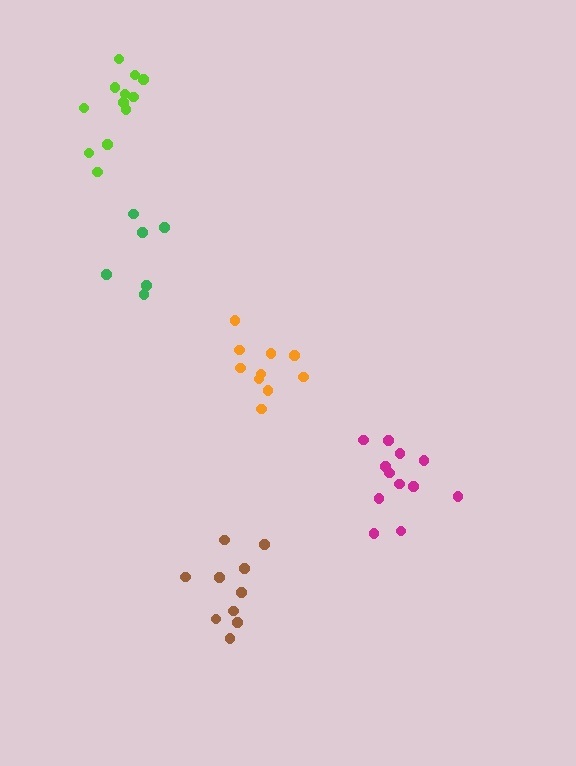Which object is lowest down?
The brown cluster is bottommost.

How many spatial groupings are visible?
There are 5 spatial groupings.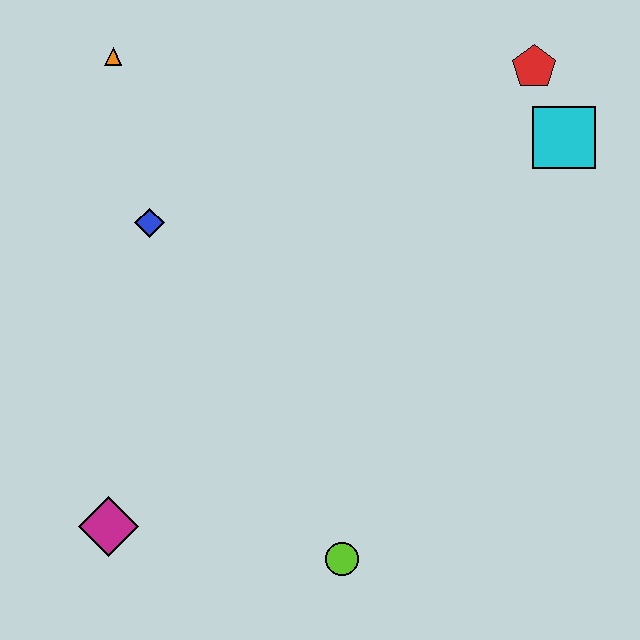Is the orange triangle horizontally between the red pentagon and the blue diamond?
No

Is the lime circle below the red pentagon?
Yes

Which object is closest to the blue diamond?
The orange triangle is closest to the blue diamond.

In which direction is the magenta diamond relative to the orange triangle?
The magenta diamond is below the orange triangle.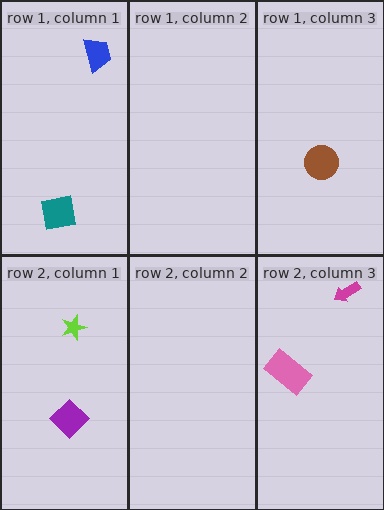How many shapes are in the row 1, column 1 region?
2.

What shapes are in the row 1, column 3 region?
The brown circle.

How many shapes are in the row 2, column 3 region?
2.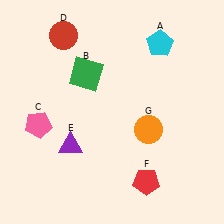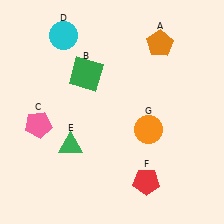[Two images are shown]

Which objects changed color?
A changed from cyan to orange. D changed from red to cyan. E changed from purple to green.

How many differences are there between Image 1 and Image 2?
There are 3 differences between the two images.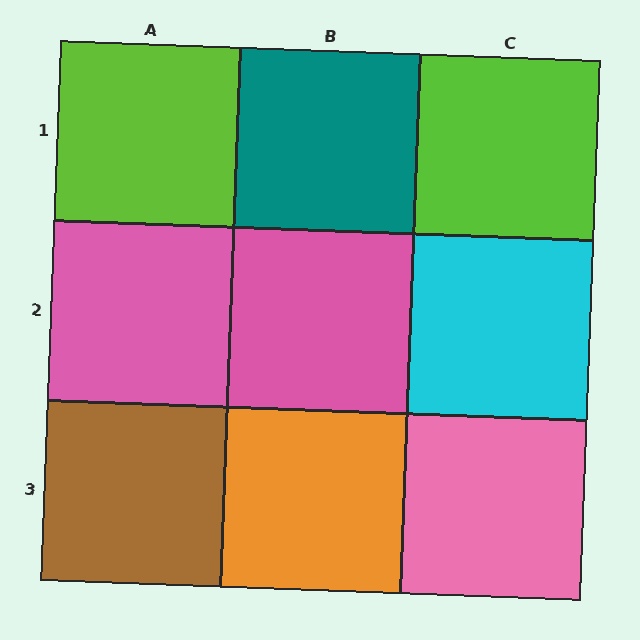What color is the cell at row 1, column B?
Teal.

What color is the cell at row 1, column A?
Lime.